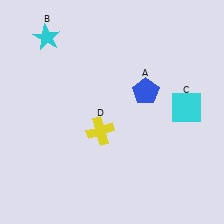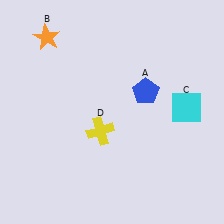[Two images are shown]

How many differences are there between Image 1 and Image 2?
There is 1 difference between the two images.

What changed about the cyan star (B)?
In Image 1, B is cyan. In Image 2, it changed to orange.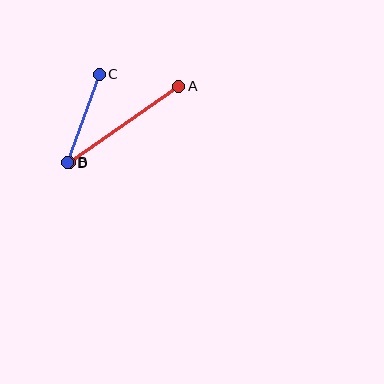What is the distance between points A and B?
The distance is approximately 133 pixels.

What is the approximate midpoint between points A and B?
The midpoint is at approximately (124, 124) pixels.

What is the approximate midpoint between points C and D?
The midpoint is at approximately (84, 118) pixels.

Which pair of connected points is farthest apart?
Points A and B are farthest apart.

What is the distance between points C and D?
The distance is approximately 94 pixels.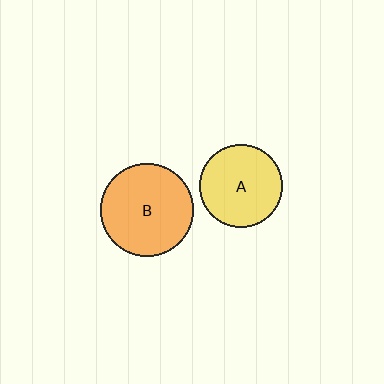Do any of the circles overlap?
No, none of the circles overlap.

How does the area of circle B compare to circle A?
Approximately 1.2 times.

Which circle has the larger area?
Circle B (orange).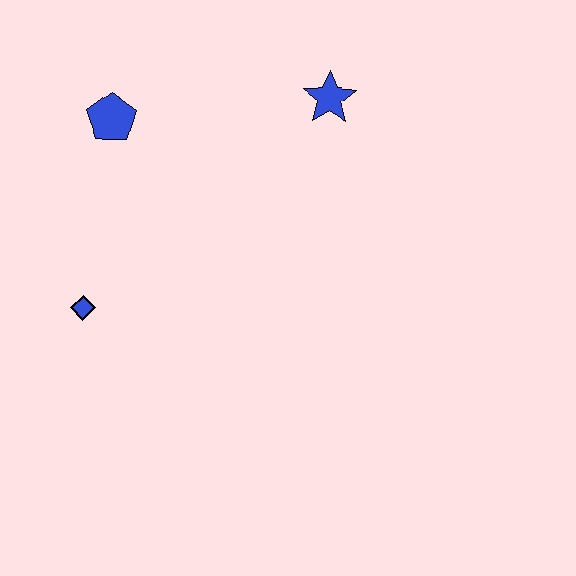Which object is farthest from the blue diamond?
The blue star is farthest from the blue diamond.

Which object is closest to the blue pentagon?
The blue diamond is closest to the blue pentagon.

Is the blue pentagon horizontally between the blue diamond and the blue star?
Yes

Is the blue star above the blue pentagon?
Yes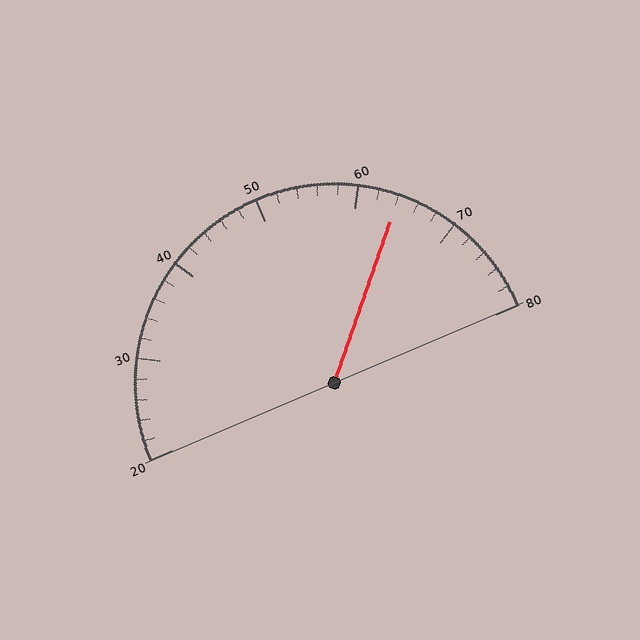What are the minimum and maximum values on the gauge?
The gauge ranges from 20 to 80.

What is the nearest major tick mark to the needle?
The nearest major tick mark is 60.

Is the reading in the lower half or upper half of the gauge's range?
The reading is in the upper half of the range (20 to 80).